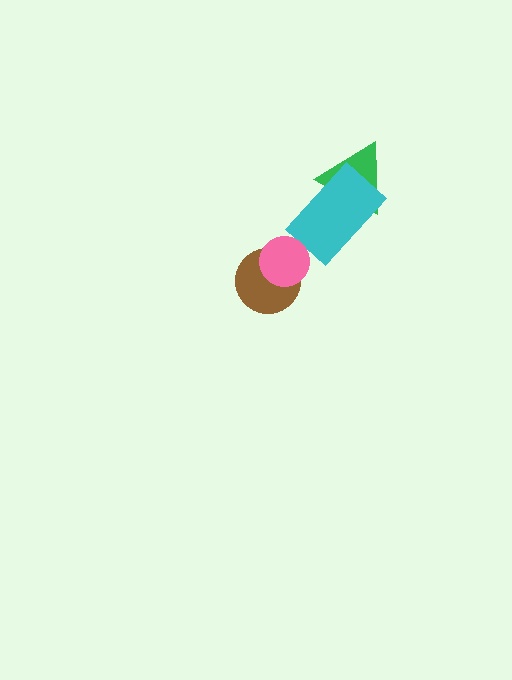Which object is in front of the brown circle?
The pink circle is in front of the brown circle.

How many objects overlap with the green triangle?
1 object overlaps with the green triangle.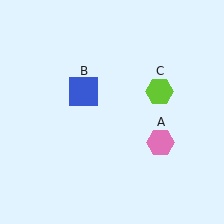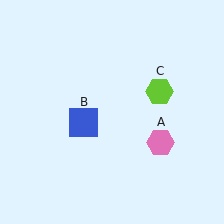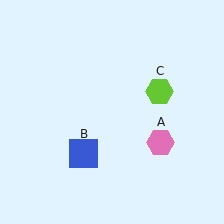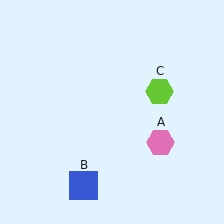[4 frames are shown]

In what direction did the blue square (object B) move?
The blue square (object B) moved down.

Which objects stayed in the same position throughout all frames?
Pink hexagon (object A) and lime hexagon (object C) remained stationary.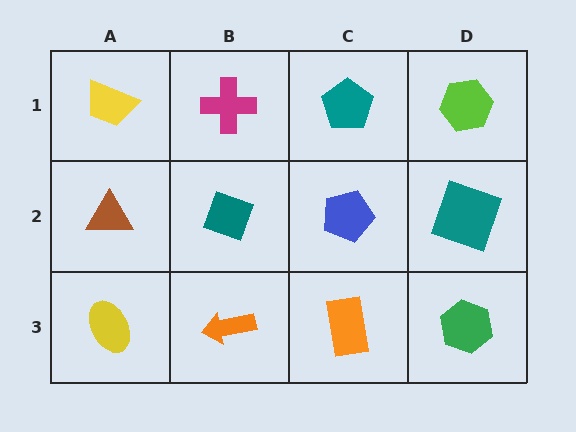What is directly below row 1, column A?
A brown triangle.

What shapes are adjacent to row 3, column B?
A teal diamond (row 2, column B), a yellow ellipse (row 3, column A), an orange rectangle (row 3, column C).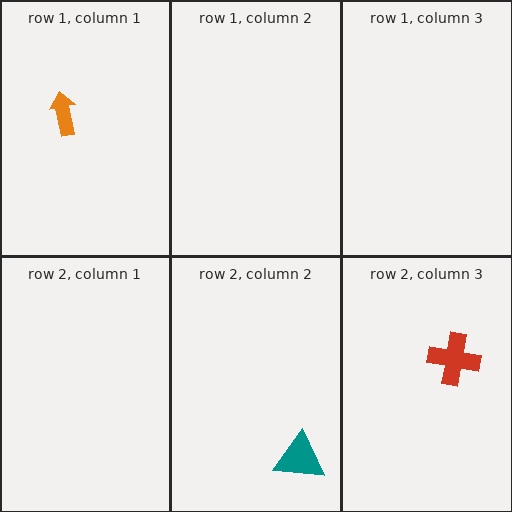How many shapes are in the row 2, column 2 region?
1.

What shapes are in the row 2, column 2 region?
The teal triangle.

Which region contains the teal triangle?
The row 2, column 2 region.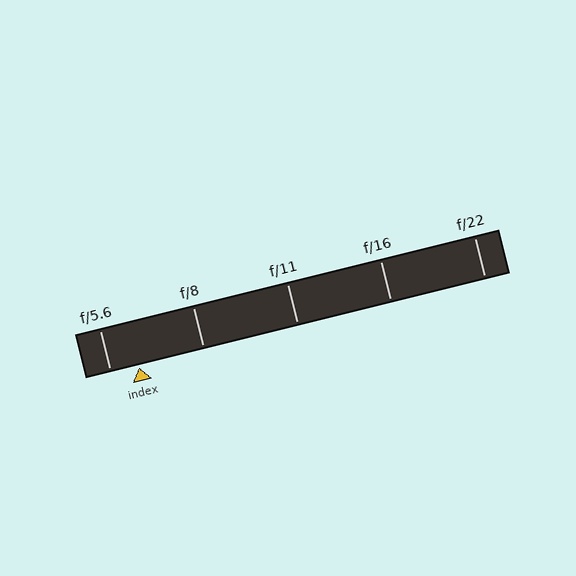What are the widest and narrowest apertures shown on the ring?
The widest aperture shown is f/5.6 and the narrowest is f/22.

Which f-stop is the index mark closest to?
The index mark is closest to f/5.6.